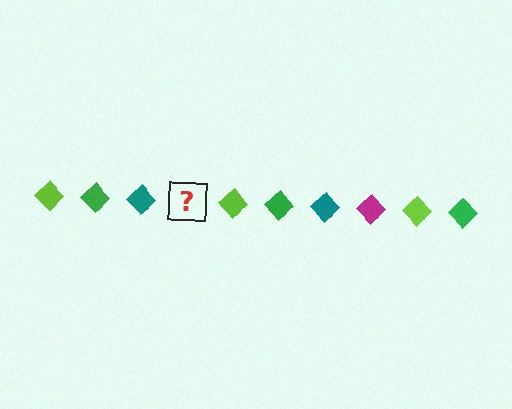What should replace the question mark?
The question mark should be replaced with a magenta diamond.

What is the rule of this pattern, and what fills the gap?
The rule is that the pattern cycles through lime, green, teal, magenta diamonds. The gap should be filled with a magenta diamond.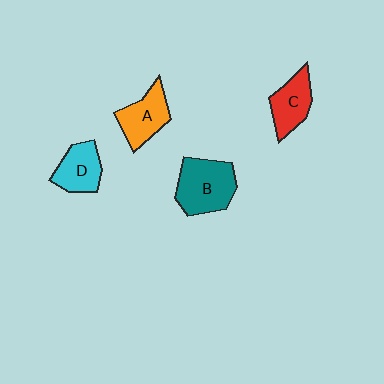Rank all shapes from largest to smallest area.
From largest to smallest: B (teal), A (orange), D (cyan), C (red).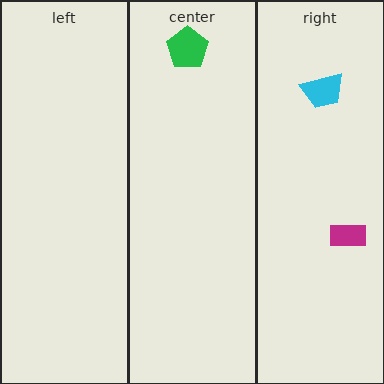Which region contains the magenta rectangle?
The right region.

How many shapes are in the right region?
2.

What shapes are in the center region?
The green pentagon.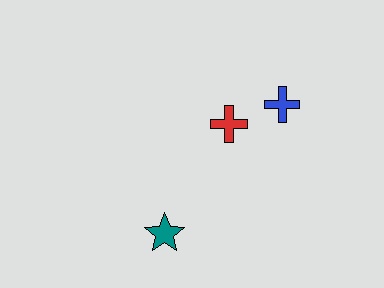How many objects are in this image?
There are 3 objects.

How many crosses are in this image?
There are 2 crosses.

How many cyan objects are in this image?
There are no cyan objects.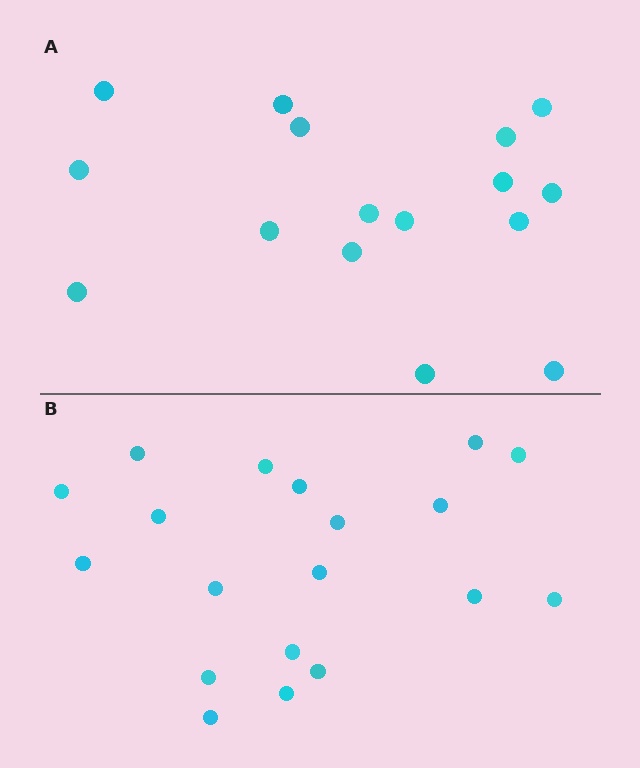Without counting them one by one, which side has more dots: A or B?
Region B (the bottom region) has more dots.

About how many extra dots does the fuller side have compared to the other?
Region B has just a few more — roughly 2 or 3 more dots than region A.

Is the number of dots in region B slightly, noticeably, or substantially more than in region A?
Region B has only slightly more — the two regions are fairly close. The ratio is roughly 1.2 to 1.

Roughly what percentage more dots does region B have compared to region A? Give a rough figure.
About 20% more.